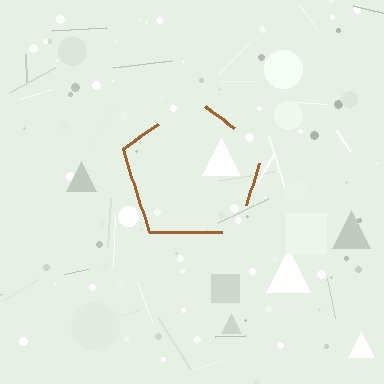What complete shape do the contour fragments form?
The contour fragments form a pentagon.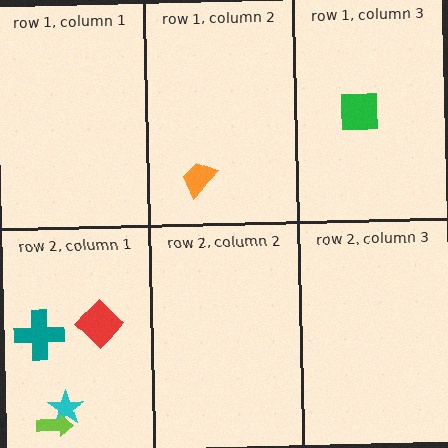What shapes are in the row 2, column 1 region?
The cyan star, the lime arrow, the red diamond, the teal cross.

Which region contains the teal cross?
The row 2, column 1 region.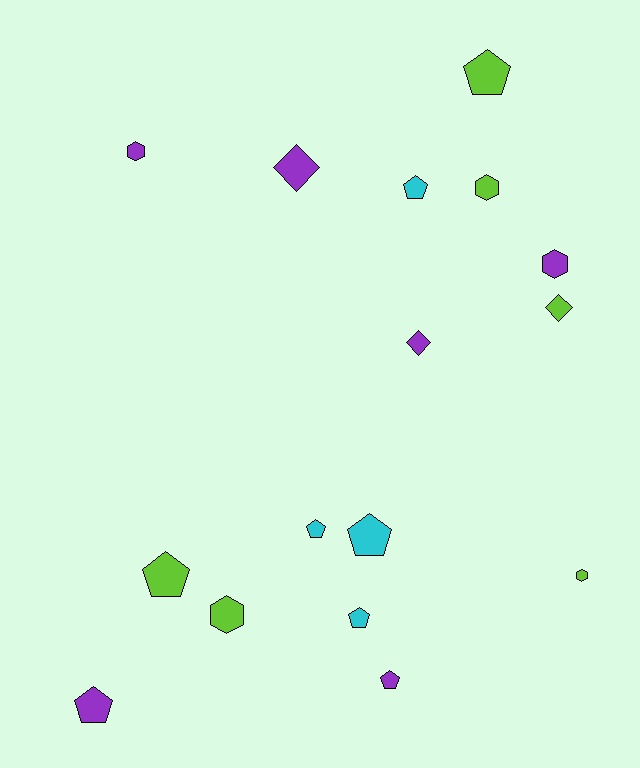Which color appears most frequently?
Purple, with 6 objects.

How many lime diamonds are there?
There is 1 lime diamond.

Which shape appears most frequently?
Pentagon, with 8 objects.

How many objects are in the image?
There are 16 objects.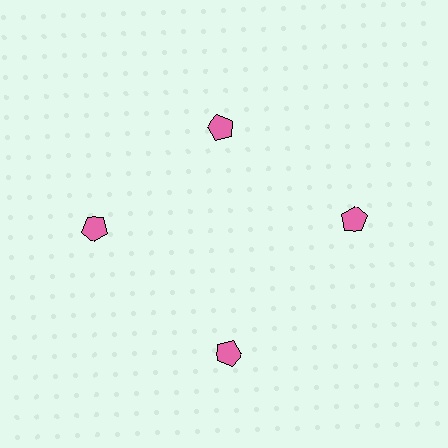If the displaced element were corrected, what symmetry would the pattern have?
It would have 4-fold rotational symmetry — the pattern would map onto itself every 90 degrees.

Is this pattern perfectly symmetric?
No. The 4 pink pentagons are arranged in a ring, but one element near the 12 o'clock position is pulled inward toward the center, breaking the 4-fold rotational symmetry.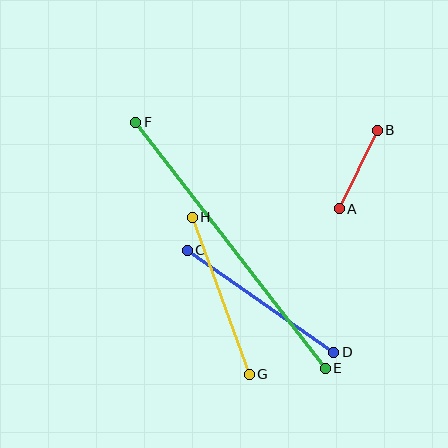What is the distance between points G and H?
The distance is approximately 167 pixels.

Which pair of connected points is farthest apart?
Points E and F are farthest apart.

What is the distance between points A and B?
The distance is approximately 87 pixels.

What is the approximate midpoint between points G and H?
The midpoint is at approximately (221, 296) pixels.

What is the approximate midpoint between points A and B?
The midpoint is at approximately (358, 169) pixels.